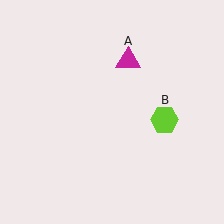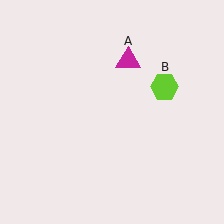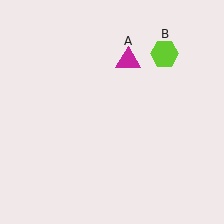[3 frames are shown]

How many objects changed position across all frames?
1 object changed position: lime hexagon (object B).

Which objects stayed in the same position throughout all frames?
Magenta triangle (object A) remained stationary.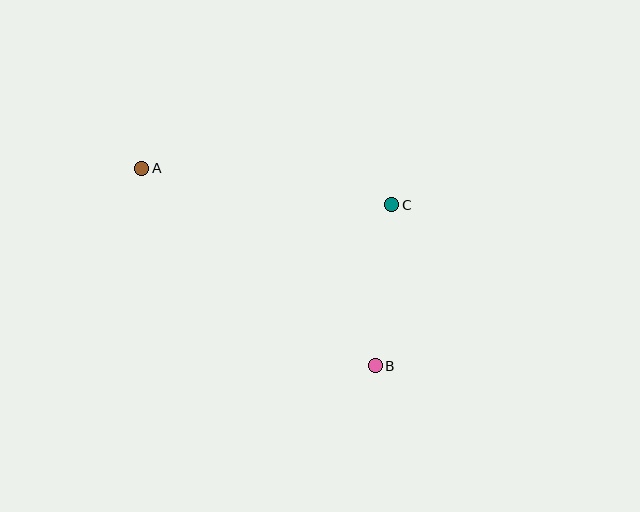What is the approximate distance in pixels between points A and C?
The distance between A and C is approximately 253 pixels.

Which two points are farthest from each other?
Points A and B are farthest from each other.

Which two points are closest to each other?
Points B and C are closest to each other.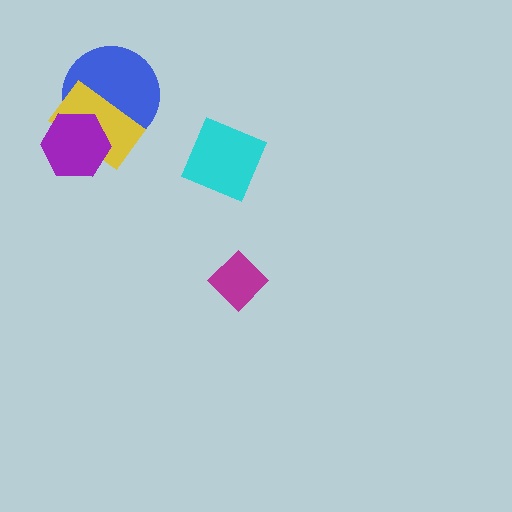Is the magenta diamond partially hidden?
No, no other shape covers it.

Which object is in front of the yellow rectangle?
The purple hexagon is in front of the yellow rectangle.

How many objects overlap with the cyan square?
0 objects overlap with the cyan square.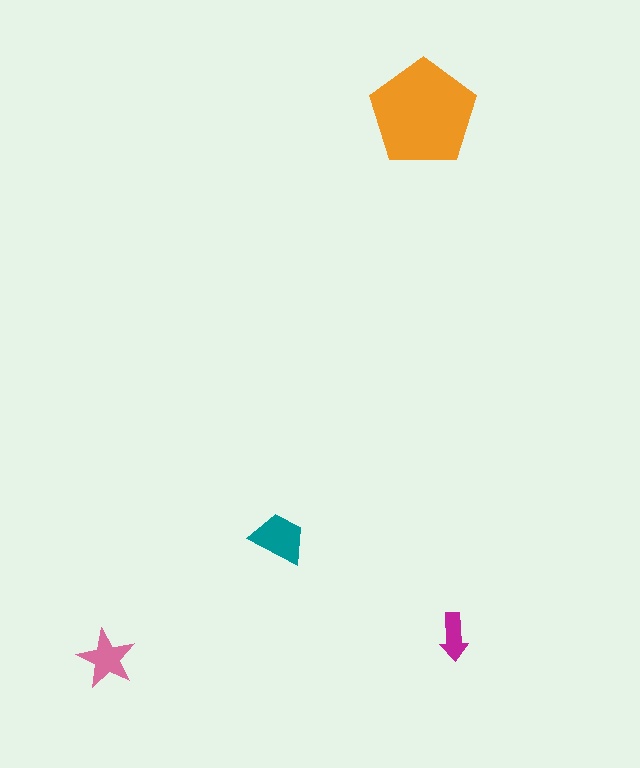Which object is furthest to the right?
The magenta arrow is rightmost.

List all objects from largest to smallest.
The orange pentagon, the teal trapezoid, the pink star, the magenta arrow.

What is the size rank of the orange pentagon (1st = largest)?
1st.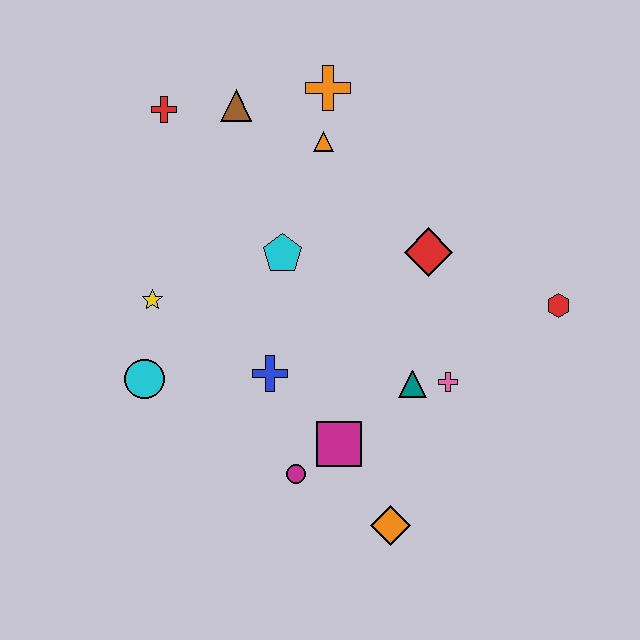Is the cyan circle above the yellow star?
No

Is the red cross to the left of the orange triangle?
Yes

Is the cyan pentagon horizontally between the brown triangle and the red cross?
No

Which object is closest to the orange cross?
The orange triangle is closest to the orange cross.